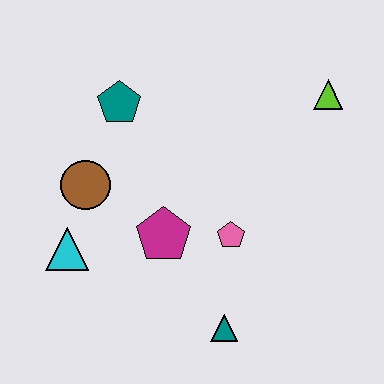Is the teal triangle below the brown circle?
Yes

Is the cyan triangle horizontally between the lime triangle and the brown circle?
No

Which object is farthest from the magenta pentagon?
The lime triangle is farthest from the magenta pentagon.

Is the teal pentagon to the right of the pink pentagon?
No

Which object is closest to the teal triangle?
The pink pentagon is closest to the teal triangle.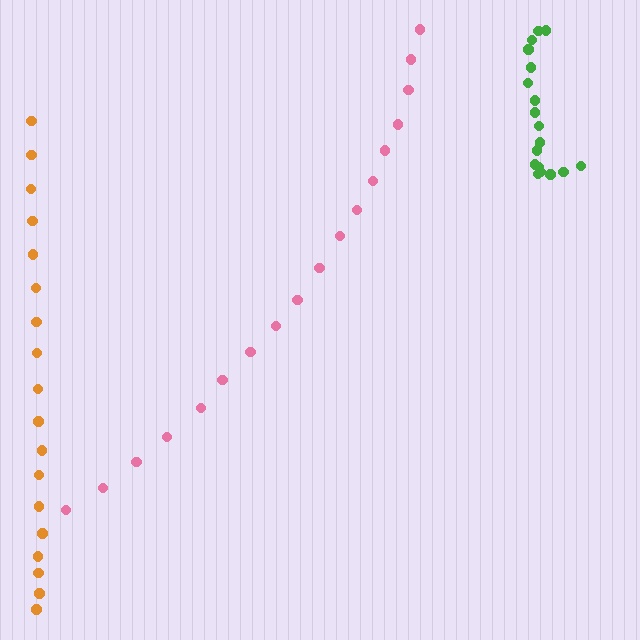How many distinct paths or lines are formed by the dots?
There are 3 distinct paths.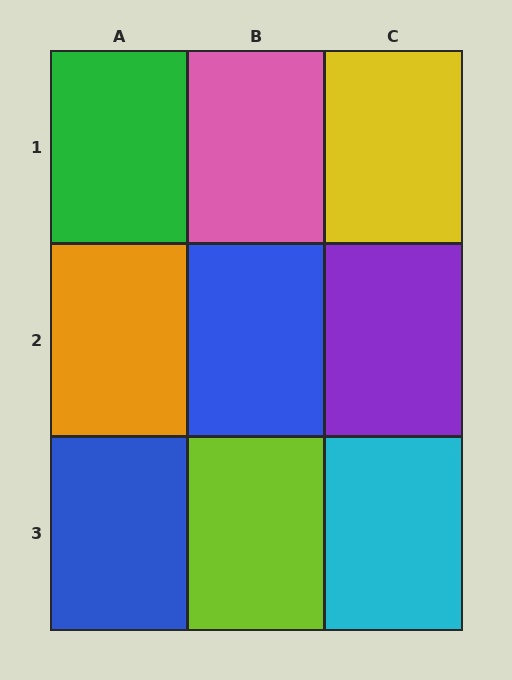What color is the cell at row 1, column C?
Yellow.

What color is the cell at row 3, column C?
Cyan.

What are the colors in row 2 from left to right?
Orange, blue, purple.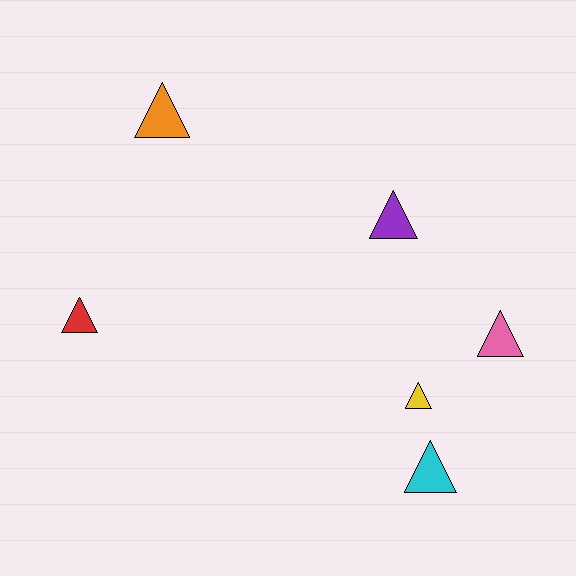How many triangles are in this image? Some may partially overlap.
There are 6 triangles.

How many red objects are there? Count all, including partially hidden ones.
There is 1 red object.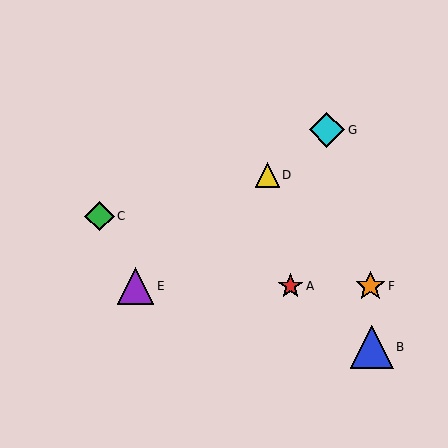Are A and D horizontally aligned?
No, A is at y≈286 and D is at y≈175.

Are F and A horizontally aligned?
Yes, both are at y≈286.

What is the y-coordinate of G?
Object G is at y≈130.